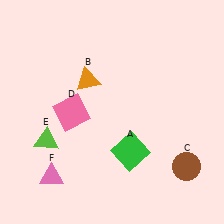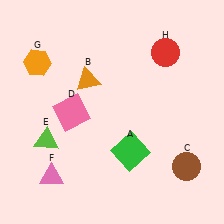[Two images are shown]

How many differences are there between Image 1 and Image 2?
There are 2 differences between the two images.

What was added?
An orange hexagon (G), a red circle (H) were added in Image 2.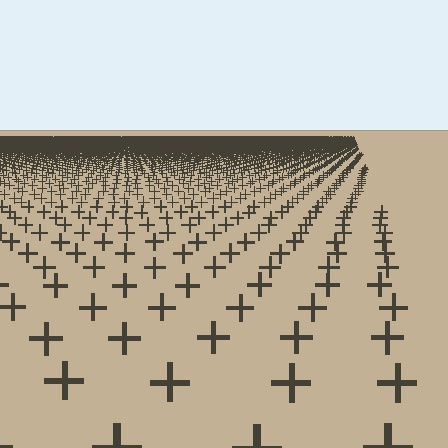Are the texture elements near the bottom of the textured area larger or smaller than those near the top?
Larger. Near the bottom, elements are closer to the viewer and appear at a bigger on-screen size.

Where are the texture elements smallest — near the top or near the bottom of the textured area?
Near the top.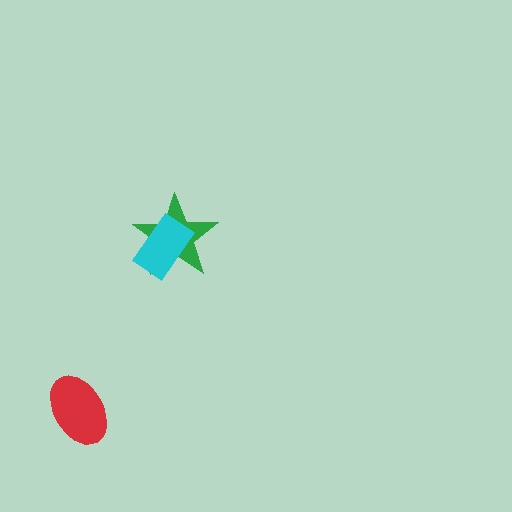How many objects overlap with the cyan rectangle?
1 object overlaps with the cyan rectangle.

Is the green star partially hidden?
Yes, it is partially covered by another shape.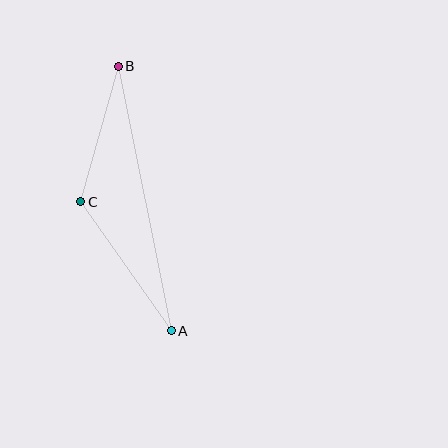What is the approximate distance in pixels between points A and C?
The distance between A and C is approximately 158 pixels.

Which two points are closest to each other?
Points B and C are closest to each other.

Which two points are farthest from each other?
Points A and B are farthest from each other.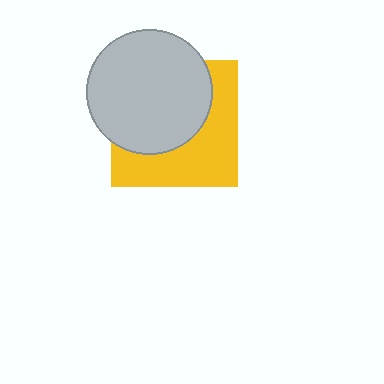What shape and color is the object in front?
The object in front is a light gray circle.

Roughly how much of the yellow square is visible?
About half of it is visible (roughly 47%).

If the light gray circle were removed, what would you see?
You would see the complete yellow square.